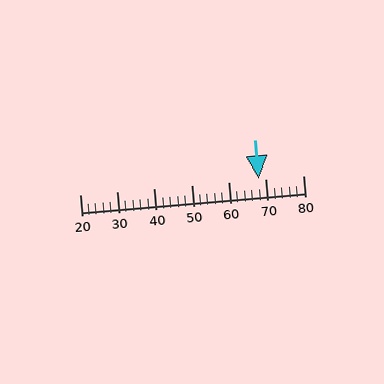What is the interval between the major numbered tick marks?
The major tick marks are spaced 10 units apart.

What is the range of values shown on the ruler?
The ruler shows values from 20 to 80.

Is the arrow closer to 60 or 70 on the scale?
The arrow is closer to 70.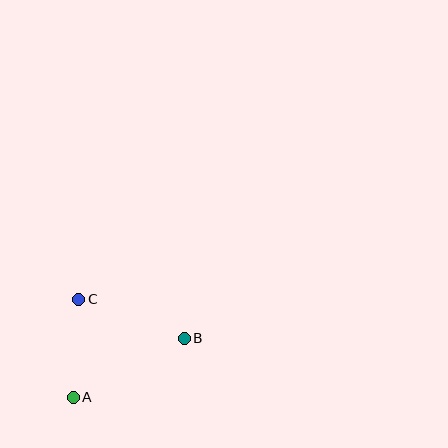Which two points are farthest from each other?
Points A and B are farthest from each other.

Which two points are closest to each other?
Points A and C are closest to each other.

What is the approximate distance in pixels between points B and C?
The distance between B and C is approximately 112 pixels.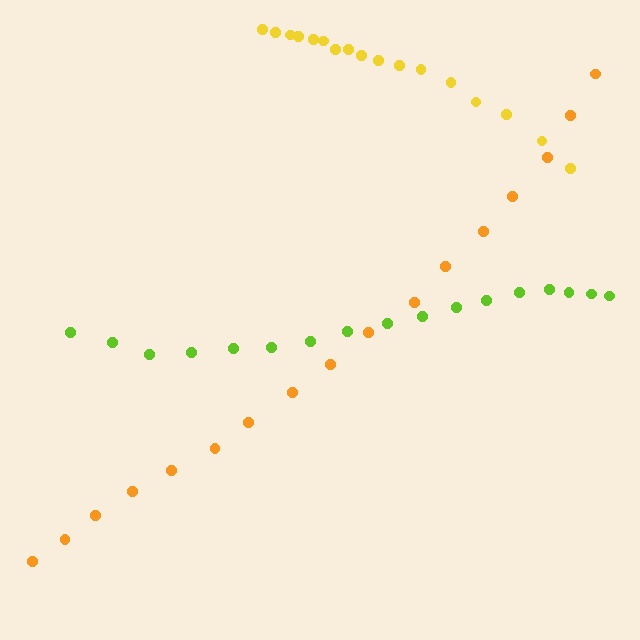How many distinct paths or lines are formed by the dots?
There are 3 distinct paths.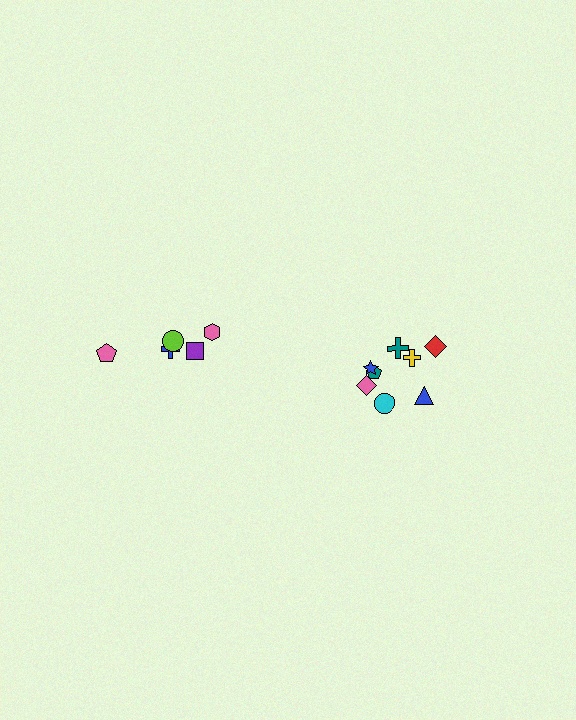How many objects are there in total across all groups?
There are 13 objects.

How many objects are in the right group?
There are 8 objects.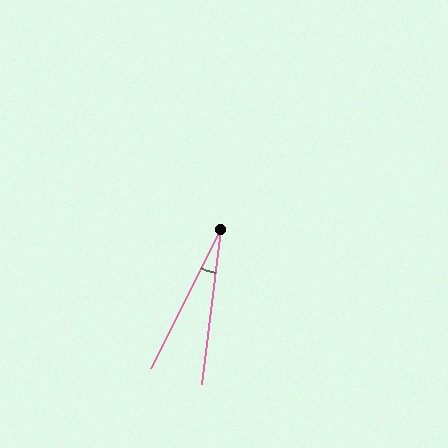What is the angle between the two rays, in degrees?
Approximately 20 degrees.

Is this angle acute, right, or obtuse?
It is acute.